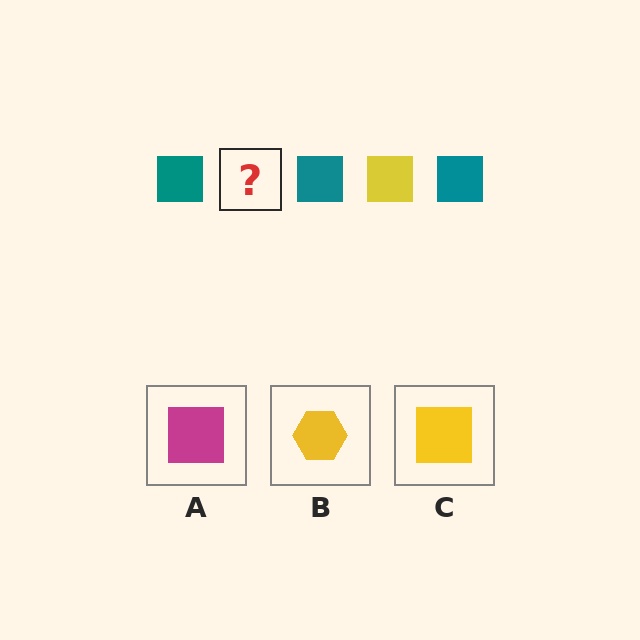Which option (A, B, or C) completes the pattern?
C.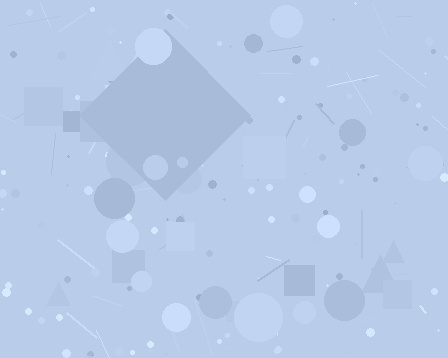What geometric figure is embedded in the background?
A diamond is embedded in the background.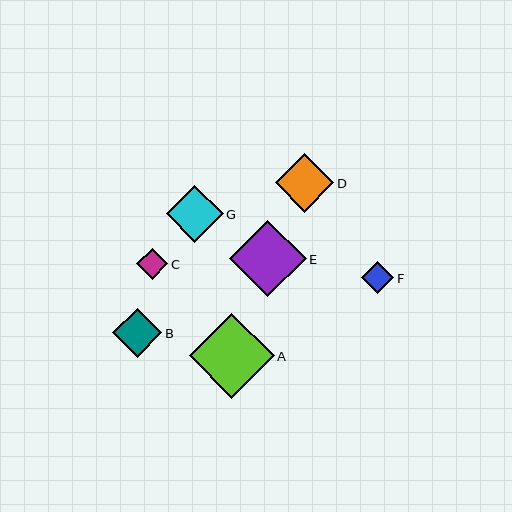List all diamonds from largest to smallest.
From largest to smallest: A, E, D, G, B, F, C.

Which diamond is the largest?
Diamond A is the largest with a size of approximately 85 pixels.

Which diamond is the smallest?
Diamond C is the smallest with a size of approximately 31 pixels.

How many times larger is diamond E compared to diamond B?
Diamond E is approximately 1.6 times the size of diamond B.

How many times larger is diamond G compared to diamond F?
Diamond G is approximately 1.8 times the size of diamond F.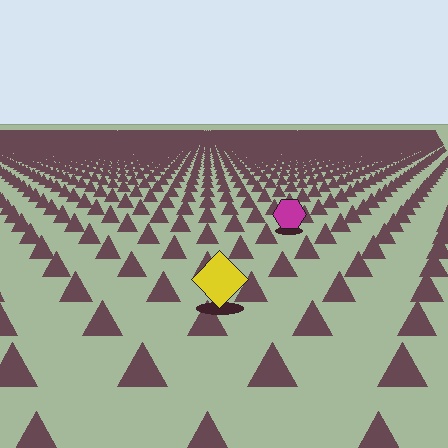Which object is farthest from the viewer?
The magenta hexagon is farthest from the viewer. It appears smaller and the ground texture around it is denser.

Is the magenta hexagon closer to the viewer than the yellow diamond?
No. The yellow diamond is closer — you can tell from the texture gradient: the ground texture is coarser near it.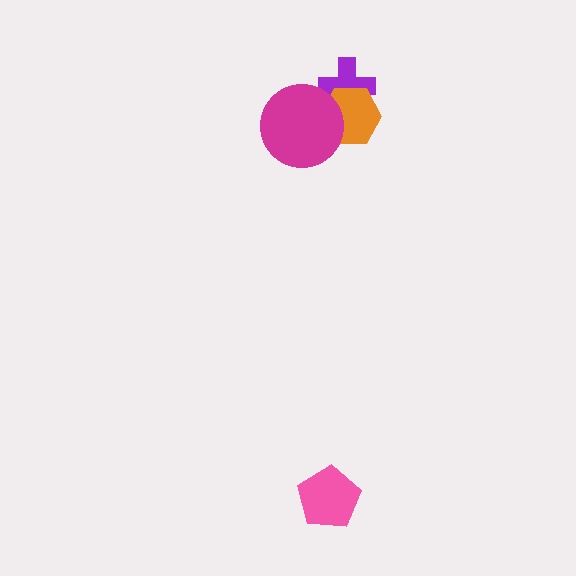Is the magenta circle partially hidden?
No, no other shape covers it.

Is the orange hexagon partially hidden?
Yes, it is partially covered by another shape.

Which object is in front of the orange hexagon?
The magenta circle is in front of the orange hexagon.